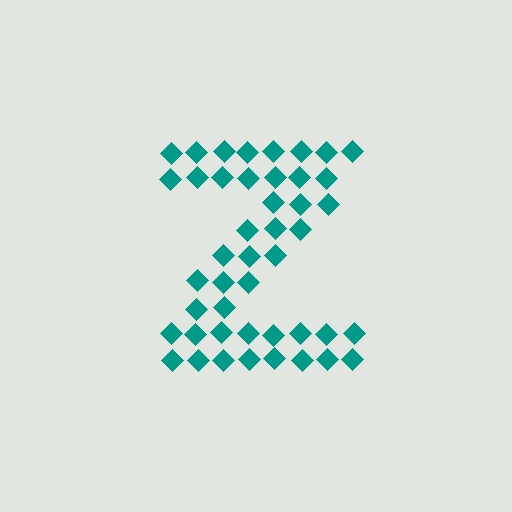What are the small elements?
The small elements are diamonds.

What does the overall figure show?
The overall figure shows the letter Z.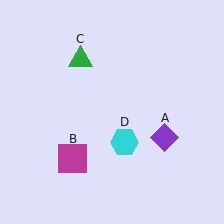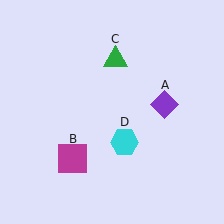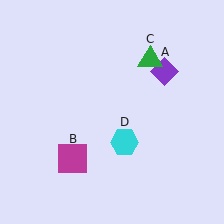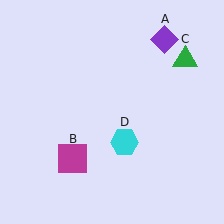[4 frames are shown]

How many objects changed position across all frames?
2 objects changed position: purple diamond (object A), green triangle (object C).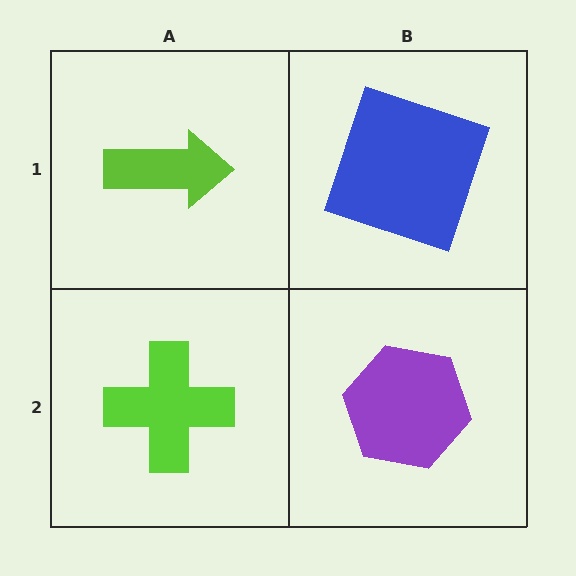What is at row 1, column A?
A lime arrow.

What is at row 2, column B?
A purple hexagon.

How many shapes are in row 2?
2 shapes.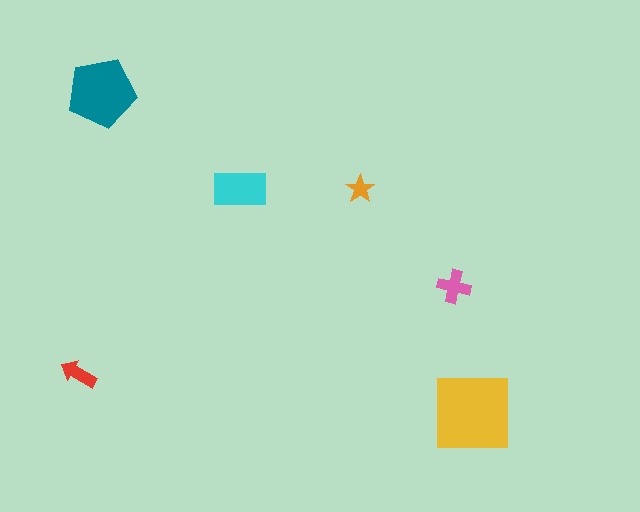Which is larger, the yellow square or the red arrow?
The yellow square.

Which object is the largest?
The yellow square.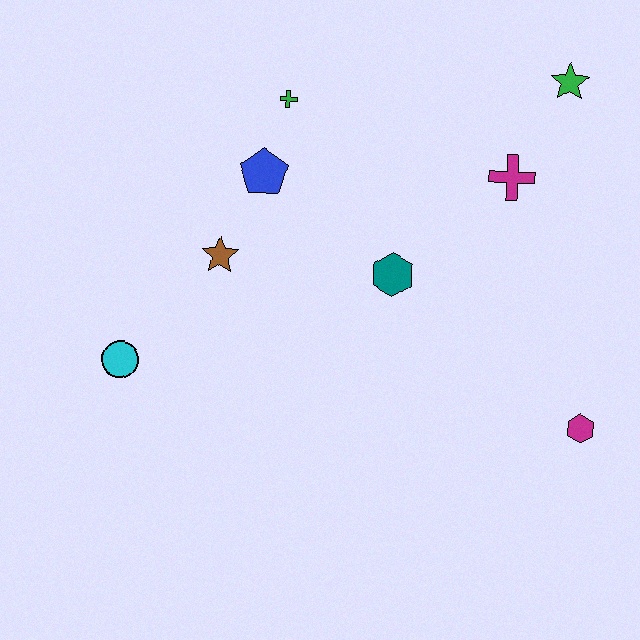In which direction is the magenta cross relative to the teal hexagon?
The magenta cross is to the right of the teal hexagon.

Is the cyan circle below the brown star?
Yes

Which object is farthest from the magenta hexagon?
The cyan circle is farthest from the magenta hexagon.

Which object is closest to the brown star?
The blue pentagon is closest to the brown star.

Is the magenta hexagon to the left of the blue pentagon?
No